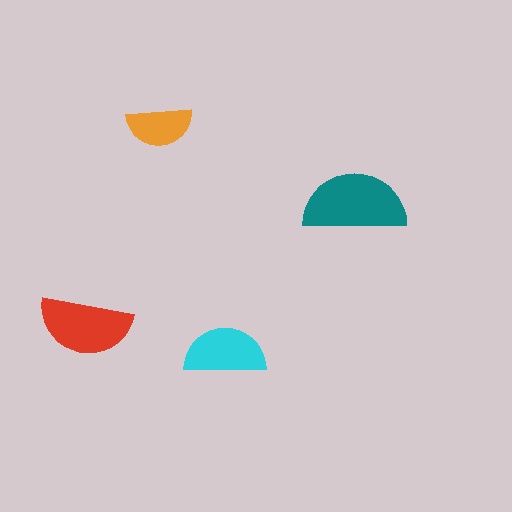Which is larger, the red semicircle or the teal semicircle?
The teal one.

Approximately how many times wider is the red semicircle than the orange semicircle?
About 1.5 times wider.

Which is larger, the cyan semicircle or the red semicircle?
The red one.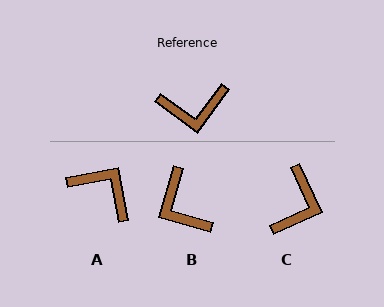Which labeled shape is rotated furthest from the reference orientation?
A, about 137 degrees away.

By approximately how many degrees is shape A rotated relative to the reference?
Approximately 137 degrees counter-clockwise.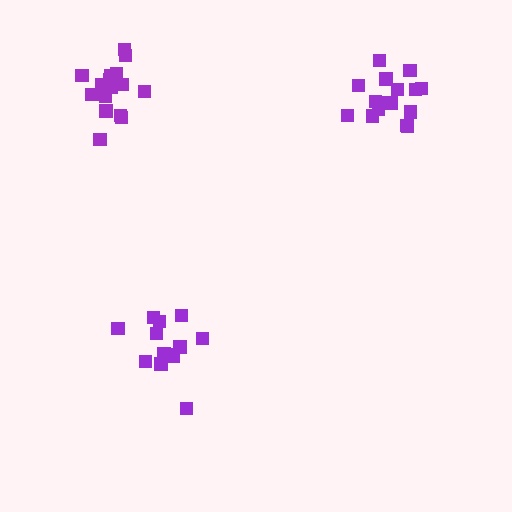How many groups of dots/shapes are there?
There are 3 groups.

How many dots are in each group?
Group 1: 13 dots, Group 2: 16 dots, Group 3: 16 dots (45 total).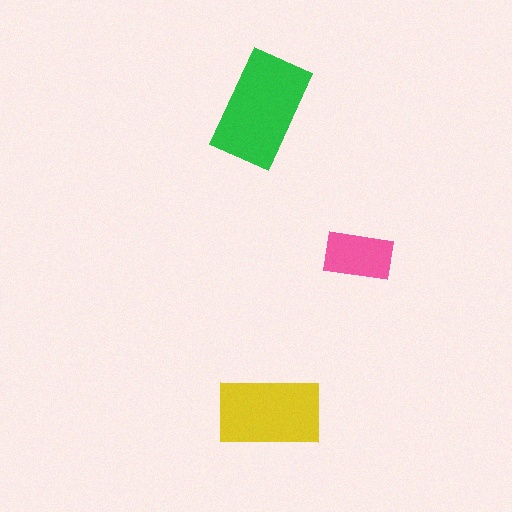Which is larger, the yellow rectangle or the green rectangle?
The green one.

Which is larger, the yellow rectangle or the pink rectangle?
The yellow one.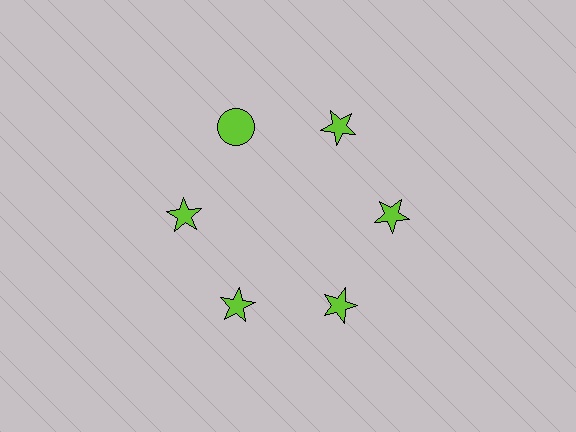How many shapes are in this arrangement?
There are 6 shapes arranged in a ring pattern.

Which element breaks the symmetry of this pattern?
The lime circle at roughly the 11 o'clock position breaks the symmetry. All other shapes are lime stars.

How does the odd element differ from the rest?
It has a different shape: circle instead of star.